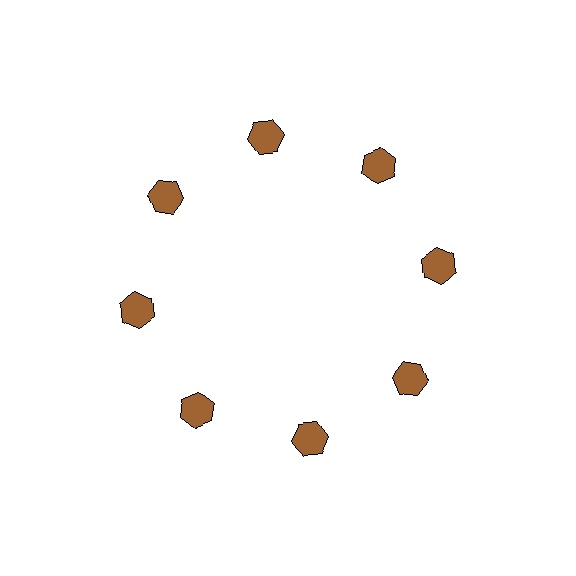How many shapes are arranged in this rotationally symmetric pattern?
There are 8 shapes, arranged in 8 groups of 1.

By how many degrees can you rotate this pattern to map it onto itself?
The pattern maps onto itself every 45 degrees of rotation.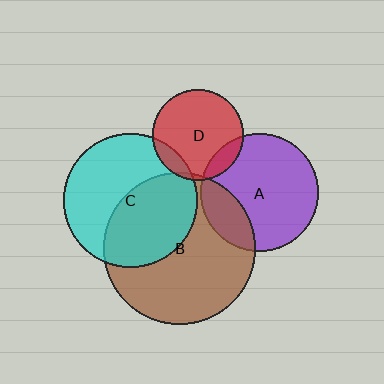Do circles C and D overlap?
Yes.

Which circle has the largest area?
Circle B (brown).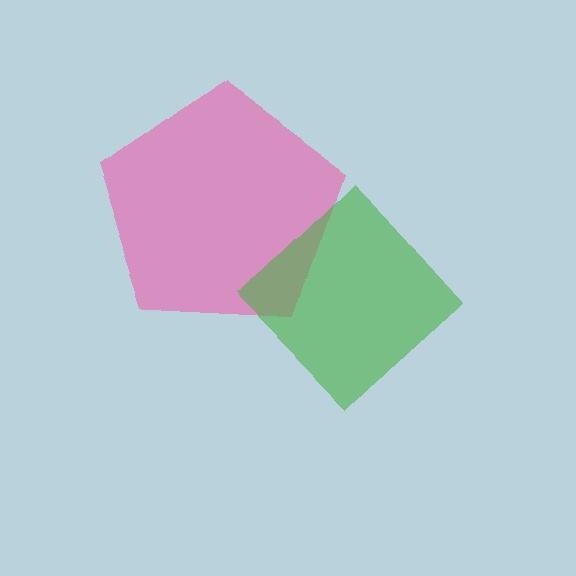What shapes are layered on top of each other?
The layered shapes are: a pink pentagon, a green diamond.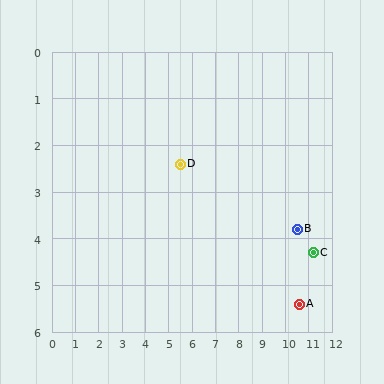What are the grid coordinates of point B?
Point B is at approximately (10.5, 3.8).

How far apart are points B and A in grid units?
Points B and A are about 1.6 grid units apart.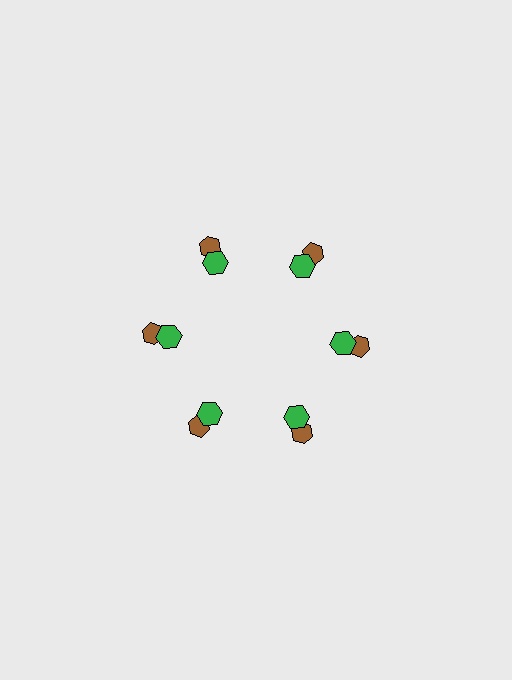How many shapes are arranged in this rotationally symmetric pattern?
There are 18 shapes, arranged in 6 groups of 3.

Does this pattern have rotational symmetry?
Yes, this pattern has 6-fold rotational symmetry. It looks the same after rotating 60 degrees around the center.